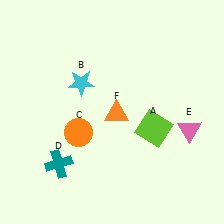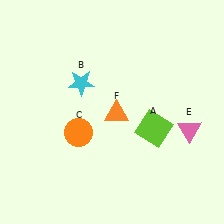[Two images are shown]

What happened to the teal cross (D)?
The teal cross (D) was removed in Image 2. It was in the bottom-left area of Image 1.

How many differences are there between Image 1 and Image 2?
There is 1 difference between the two images.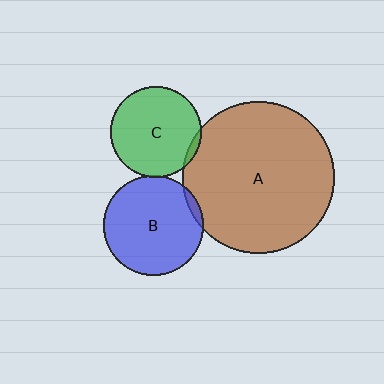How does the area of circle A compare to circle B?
Approximately 2.3 times.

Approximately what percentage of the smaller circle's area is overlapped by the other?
Approximately 5%.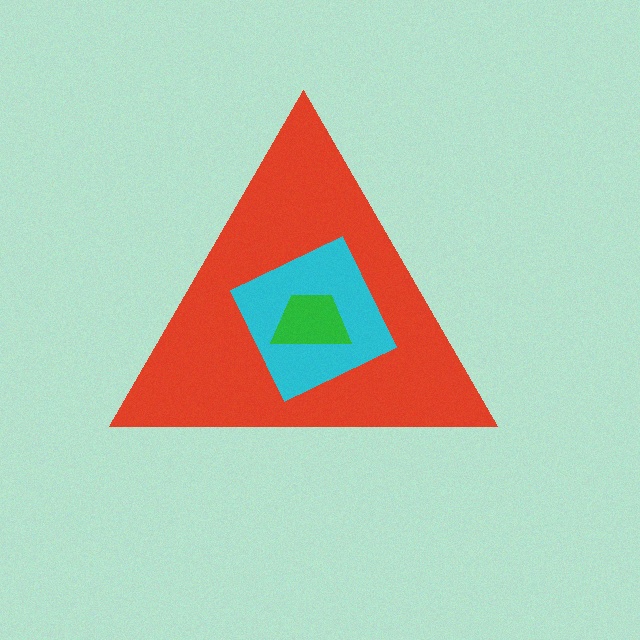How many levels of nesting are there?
3.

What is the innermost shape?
The green trapezoid.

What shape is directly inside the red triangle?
The cyan square.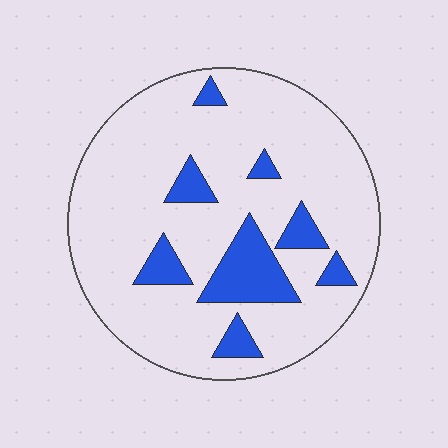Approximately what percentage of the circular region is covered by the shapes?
Approximately 15%.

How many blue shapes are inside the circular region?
8.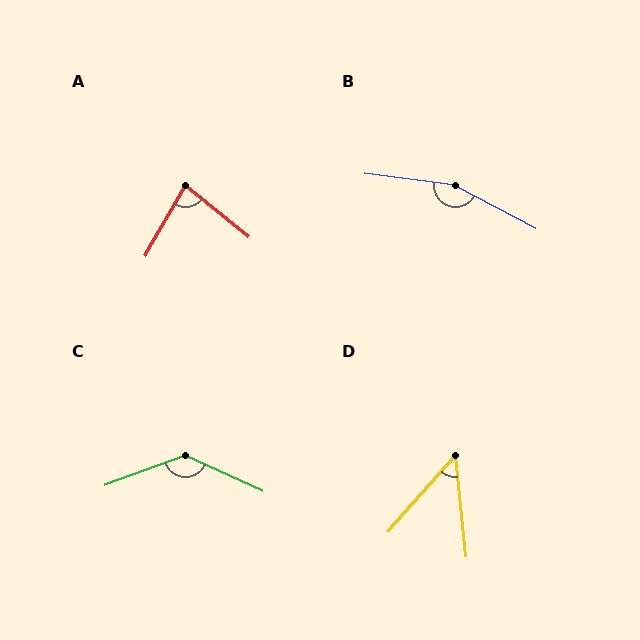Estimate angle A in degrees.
Approximately 80 degrees.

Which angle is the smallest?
D, at approximately 47 degrees.